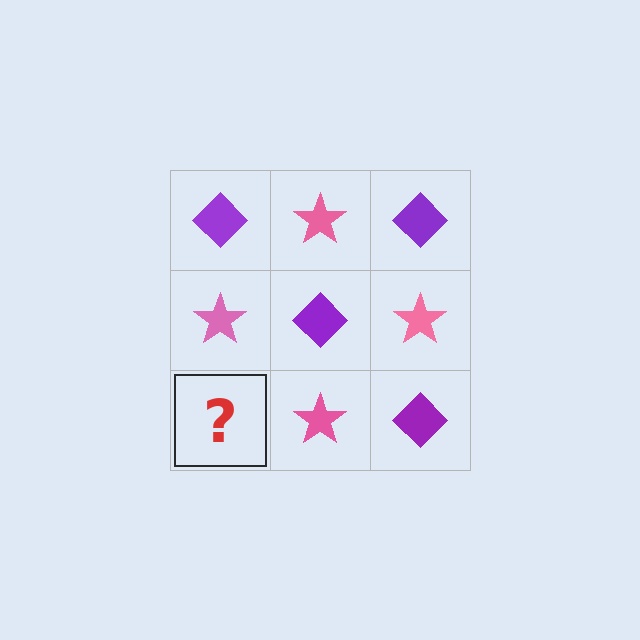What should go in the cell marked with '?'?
The missing cell should contain a purple diamond.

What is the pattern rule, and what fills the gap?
The rule is that it alternates purple diamond and pink star in a checkerboard pattern. The gap should be filled with a purple diamond.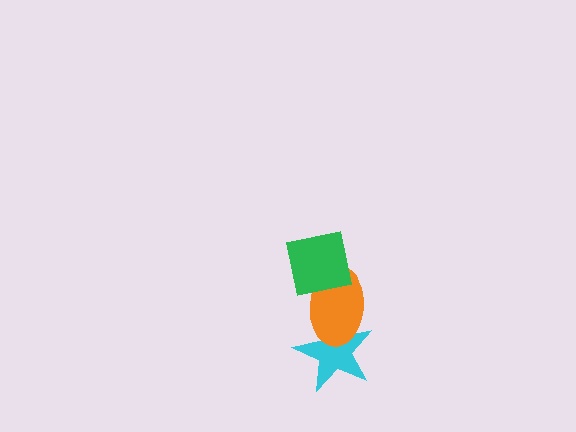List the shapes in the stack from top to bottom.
From top to bottom: the green square, the orange ellipse, the cyan star.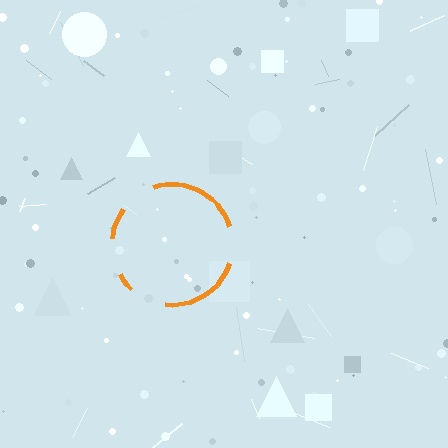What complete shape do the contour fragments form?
The contour fragments form a circle.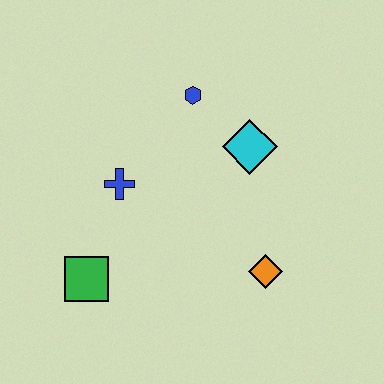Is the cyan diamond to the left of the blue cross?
No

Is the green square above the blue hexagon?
No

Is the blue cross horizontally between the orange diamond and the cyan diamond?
No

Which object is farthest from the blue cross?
The orange diamond is farthest from the blue cross.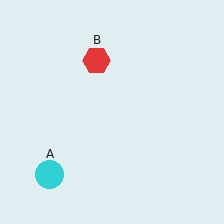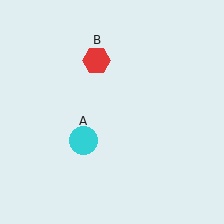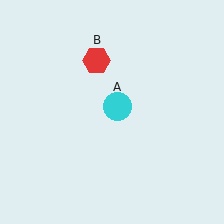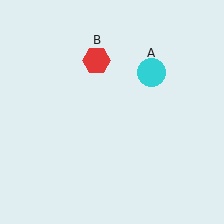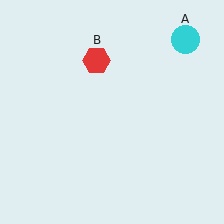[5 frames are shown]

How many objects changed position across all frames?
1 object changed position: cyan circle (object A).